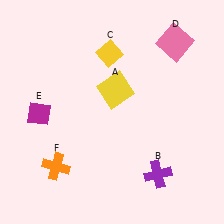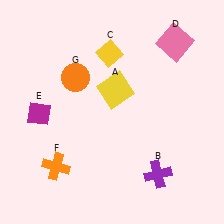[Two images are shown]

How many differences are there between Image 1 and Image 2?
There is 1 difference between the two images.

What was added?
An orange circle (G) was added in Image 2.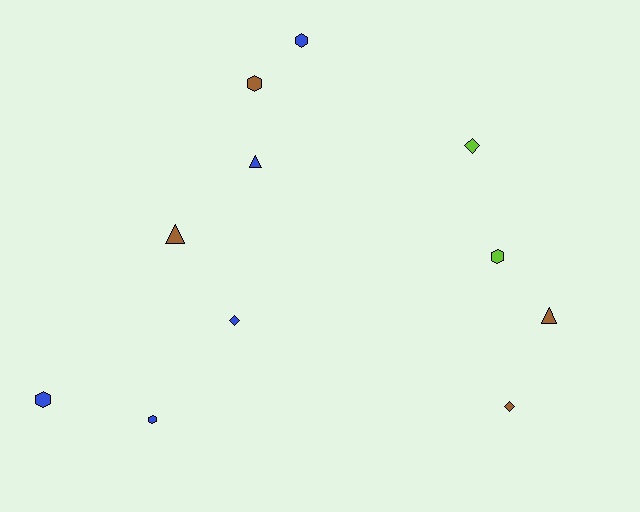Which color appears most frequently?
Blue, with 5 objects.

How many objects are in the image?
There are 11 objects.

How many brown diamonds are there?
There is 1 brown diamond.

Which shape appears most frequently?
Hexagon, with 5 objects.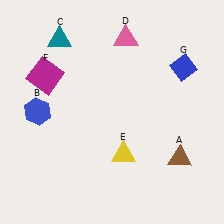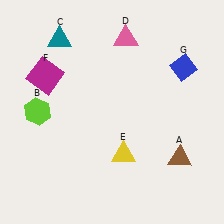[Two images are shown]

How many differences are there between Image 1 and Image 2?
There is 1 difference between the two images.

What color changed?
The hexagon (B) changed from blue in Image 1 to lime in Image 2.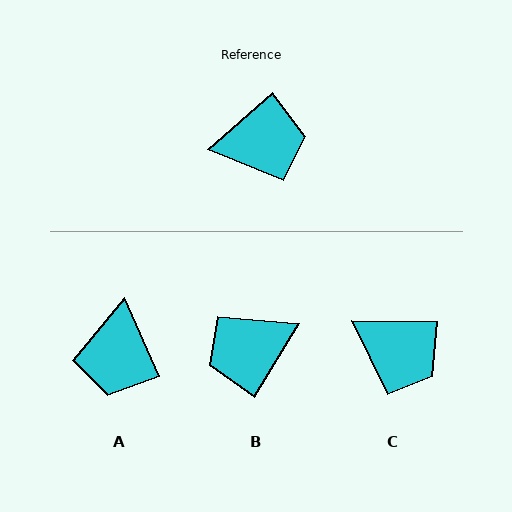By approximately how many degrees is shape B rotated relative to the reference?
Approximately 163 degrees clockwise.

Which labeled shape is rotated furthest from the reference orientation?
B, about 163 degrees away.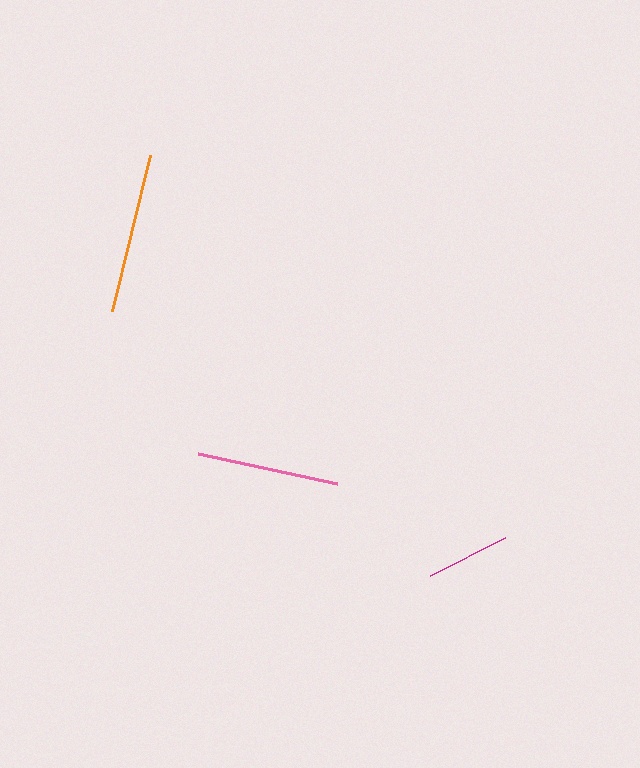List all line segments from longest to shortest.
From longest to shortest: orange, pink, magenta.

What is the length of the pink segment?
The pink segment is approximately 142 pixels long.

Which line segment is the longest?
The orange line is the longest at approximately 160 pixels.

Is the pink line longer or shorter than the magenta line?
The pink line is longer than the magenta line.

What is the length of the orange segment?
The orange segment is approximately 160 pixels long.